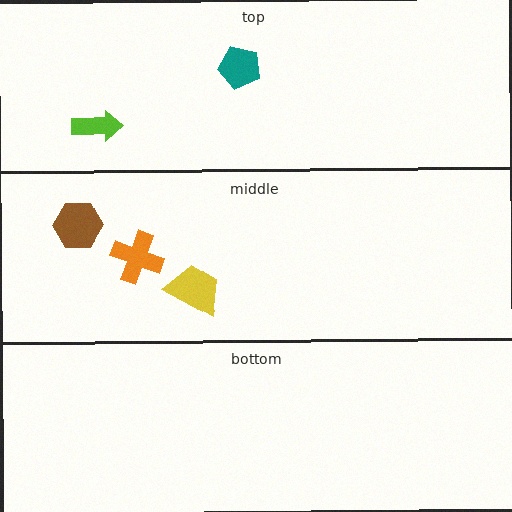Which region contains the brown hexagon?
The middle region.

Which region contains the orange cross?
The middle region.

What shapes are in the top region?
The lime arrow, the teal pentagon.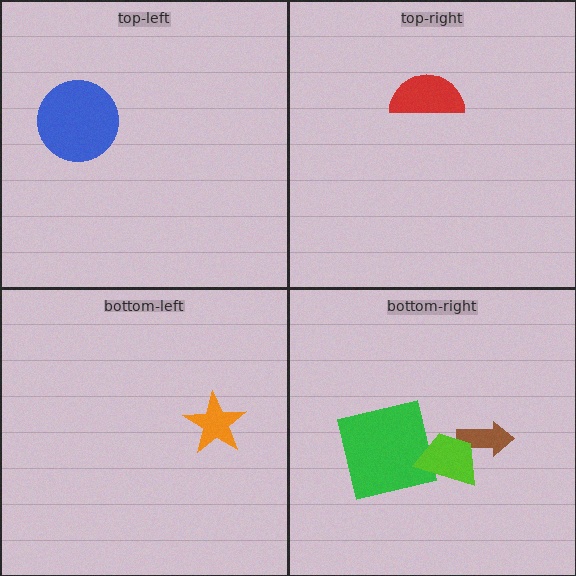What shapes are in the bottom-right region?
The brown arrow, the green square, the lime trapezoid.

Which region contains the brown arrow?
The bottom-right region.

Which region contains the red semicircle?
The top-right region.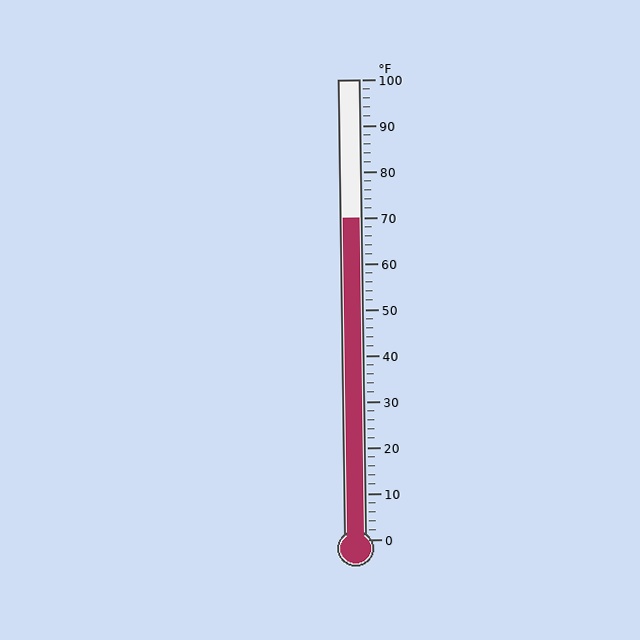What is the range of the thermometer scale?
The thermometer scale ranges from 0°F to 100°F.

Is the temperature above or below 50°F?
The temperature is above 50°F.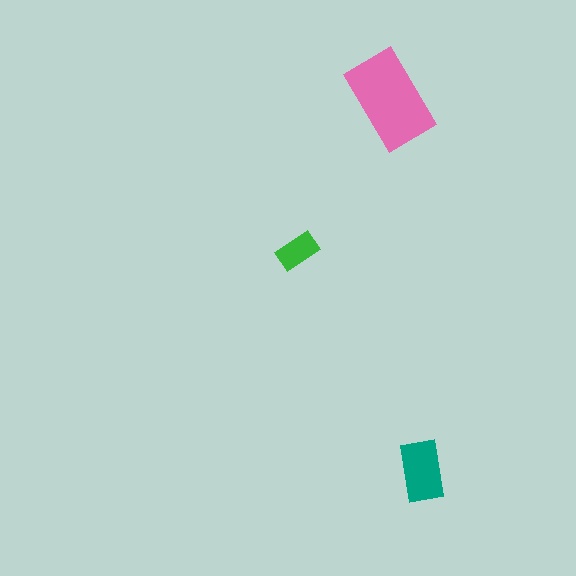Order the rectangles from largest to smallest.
the pink one, the teal one, the green one.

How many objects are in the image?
There are 3 objects in the image.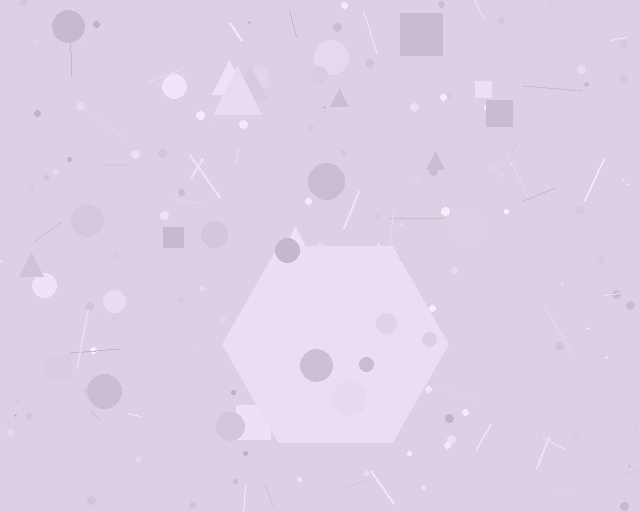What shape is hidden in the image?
A hexagon is hidden in the image.